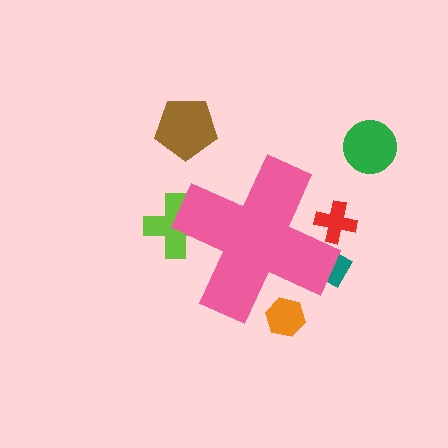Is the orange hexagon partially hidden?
Yes, the orange hexagon is partially hidden behind the pink cross.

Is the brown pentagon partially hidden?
No, the brown pentagon is fully visible.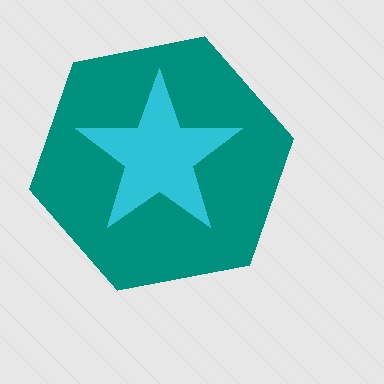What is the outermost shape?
The teal hexagon.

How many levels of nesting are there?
2.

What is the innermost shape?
The cyan star.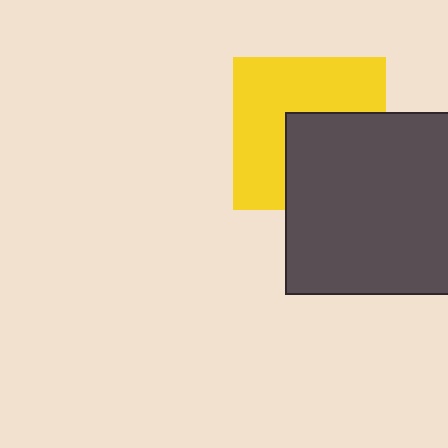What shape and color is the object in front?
The object in front is a dark gray square.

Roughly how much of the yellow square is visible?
About half of it is visible (roughly 58%).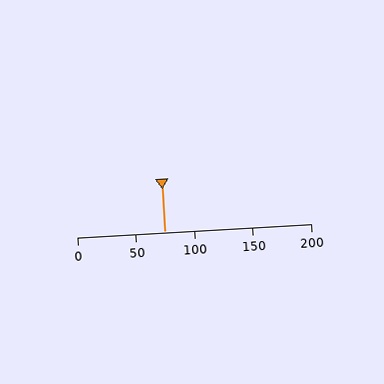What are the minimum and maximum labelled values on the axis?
The axis runs from 0 to 200.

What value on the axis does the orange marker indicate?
The marker indicates approximately 75.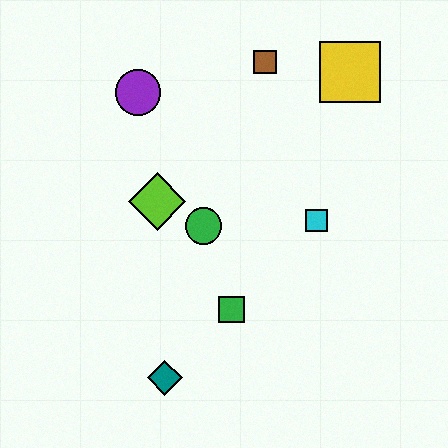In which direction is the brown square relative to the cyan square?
The brown square is above the cyan square.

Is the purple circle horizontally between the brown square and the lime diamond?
No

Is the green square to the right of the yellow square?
No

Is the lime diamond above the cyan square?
Yes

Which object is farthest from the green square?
The yellow square is farthest from the green square.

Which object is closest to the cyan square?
The green circle is closest to the cyan square.